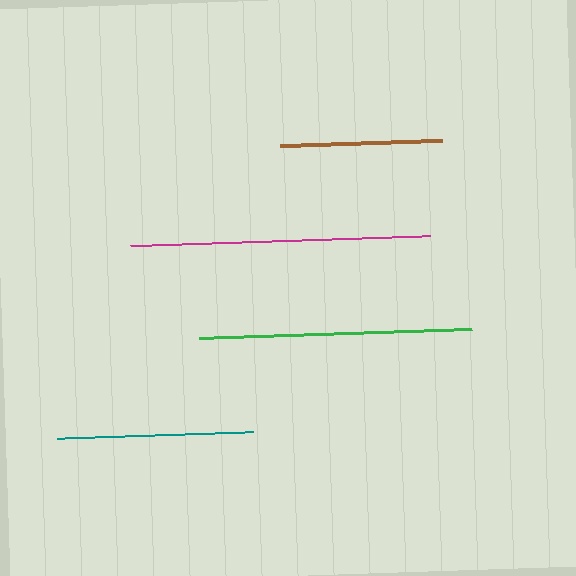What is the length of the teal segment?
The teal segment is approximately 196 pixels long.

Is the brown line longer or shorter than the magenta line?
The magenta line is longer than the brown line.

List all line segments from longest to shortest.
From longest to shortest: magenta, green, teal, brown.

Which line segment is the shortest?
The brown line is the shortest at approximately 163 pixels.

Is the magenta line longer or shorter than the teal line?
The magenta line is longer than the teal line.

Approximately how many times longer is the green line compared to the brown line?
The green line is approximately 1.7 times the length of the brown line.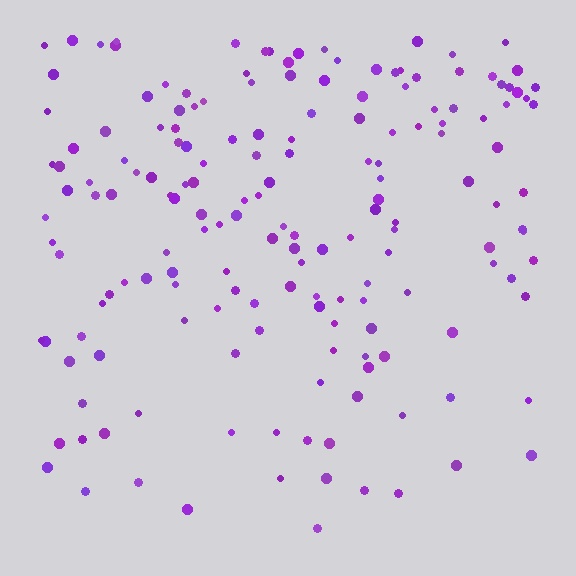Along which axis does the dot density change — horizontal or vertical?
Vertical.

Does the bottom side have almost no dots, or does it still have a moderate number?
Still a moderate number, just noticeably fewer than the top.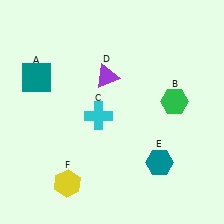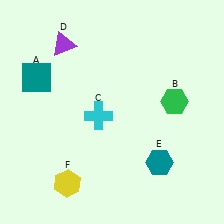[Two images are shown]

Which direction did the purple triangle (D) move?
The purple triangle (D) moved left.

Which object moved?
The purple triangle (D) moved left.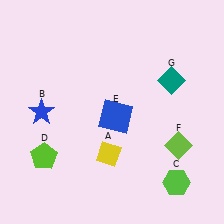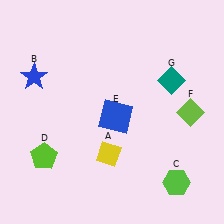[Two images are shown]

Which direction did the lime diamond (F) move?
The lime diamond (F) moved up.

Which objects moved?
The objects that moved are: the blue star (B), the lime diamond (F).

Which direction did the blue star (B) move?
The blue star (B) moved up.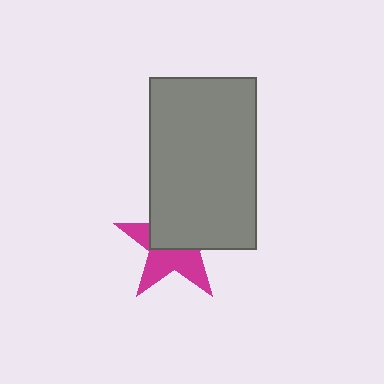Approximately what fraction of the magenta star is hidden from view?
Roughly 50% of the magenta star is hidden behind the gray rectangle.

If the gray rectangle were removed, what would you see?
You would see the complete magenta star.